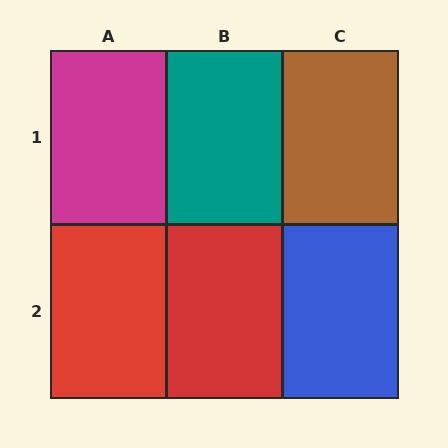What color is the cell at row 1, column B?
Teal.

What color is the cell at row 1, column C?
Brown.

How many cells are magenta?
1 cell is magenta.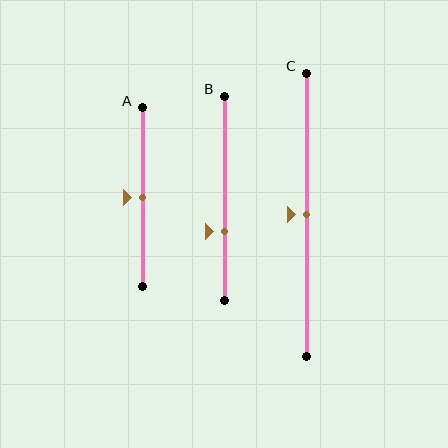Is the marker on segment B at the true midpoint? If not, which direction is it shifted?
No, the marker on segment B is shifted downward by about 16% of the segment length.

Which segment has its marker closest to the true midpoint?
Segment A has its marker closest to the true midpoint.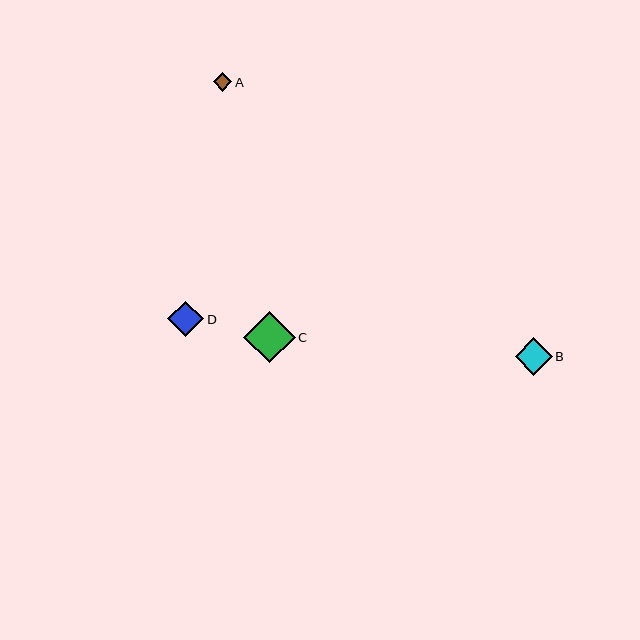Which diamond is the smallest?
Diamond A is the smallest with a size of approximately 19 pixels.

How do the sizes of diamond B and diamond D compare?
Diamond B and diamond D are approximately the same size.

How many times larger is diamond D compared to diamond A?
Diamond D is approximately 1.9 times the size of diamond A.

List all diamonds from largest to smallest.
From largest to smallest: C, B, D, A.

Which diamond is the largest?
Diamond C is the largest with a size of approximately 51 pixels.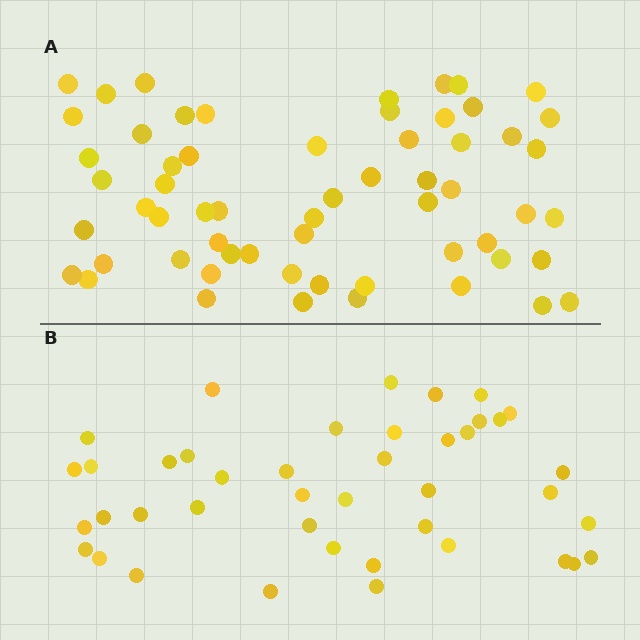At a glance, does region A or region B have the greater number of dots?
Region A (the top region) has more dots.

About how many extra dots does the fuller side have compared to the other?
Region A has approximately 20 more dots than region B.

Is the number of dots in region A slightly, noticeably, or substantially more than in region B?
Region A has noticeably more, but not dramatically so. The ratio is roughly 1.4 to 1.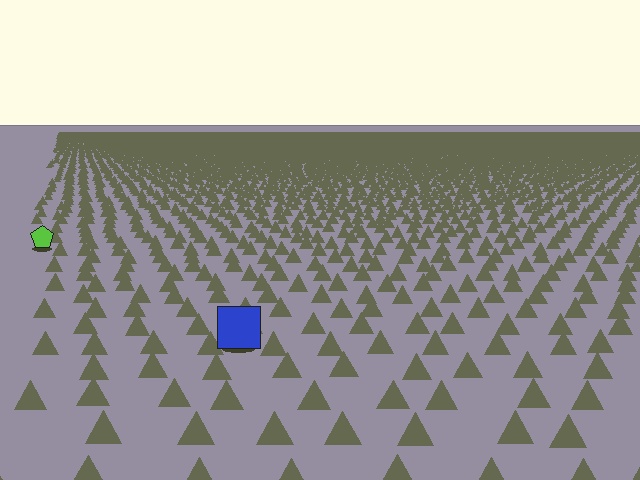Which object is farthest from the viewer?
The lime pentagon is farthest from the viewer. It appears smaller and the ground texture around it is denser.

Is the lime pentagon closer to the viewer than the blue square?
No. The blue square is closer — you can tell from the texture gradient: the ground texture is coarser near it.